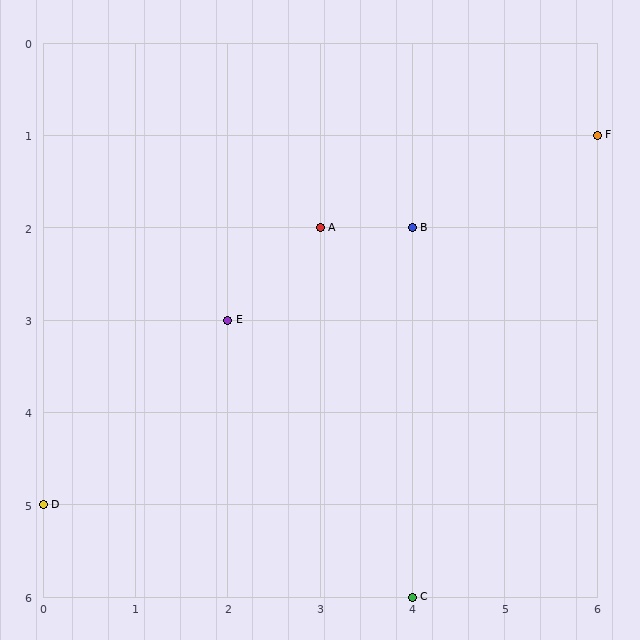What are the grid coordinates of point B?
Point B is at grid coordinates (4, 2).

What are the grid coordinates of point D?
Point D is at grid coordinates (0, 5).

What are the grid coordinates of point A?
Point A is at grid coordinates (3, 2).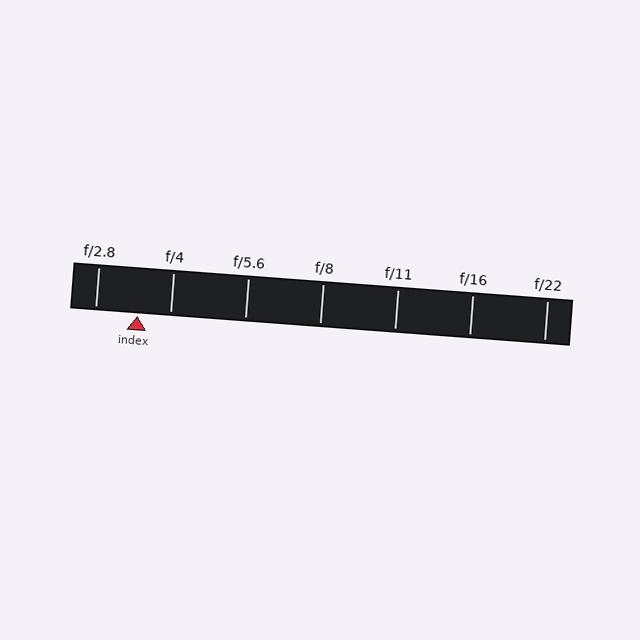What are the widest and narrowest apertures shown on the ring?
The widest aperture shown is f/2.8 and the narrowest is f/22.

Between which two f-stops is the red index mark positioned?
The index mark is between f/2.8 and f/4.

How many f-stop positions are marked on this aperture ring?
There are 7 f-stop positions marked.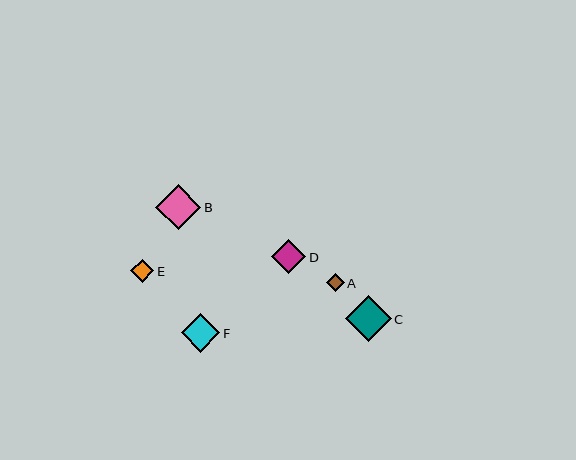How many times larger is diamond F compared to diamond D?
Diamond F is approximately 1.1 times the size of diamond D.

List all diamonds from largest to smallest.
From largest to smallest: C, B, F, D, E, A.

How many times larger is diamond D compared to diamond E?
Diamond D is approximately 1.5 times the size of diamond E.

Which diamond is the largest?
Diamond C is the largest with a size of approximately 46 pixels.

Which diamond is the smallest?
Diamond A is the smallest with a size of approximately 18 pixels.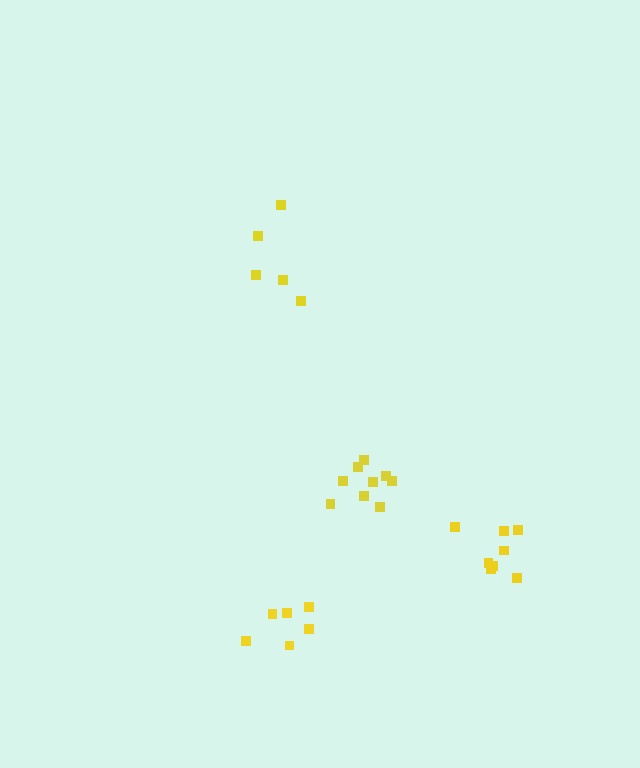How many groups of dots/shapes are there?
There are 4 groups.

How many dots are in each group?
Group 1: 5 dots, Group 2: 6 dots, Group 3: 9 dots, Group 4: 8 dots (28 total).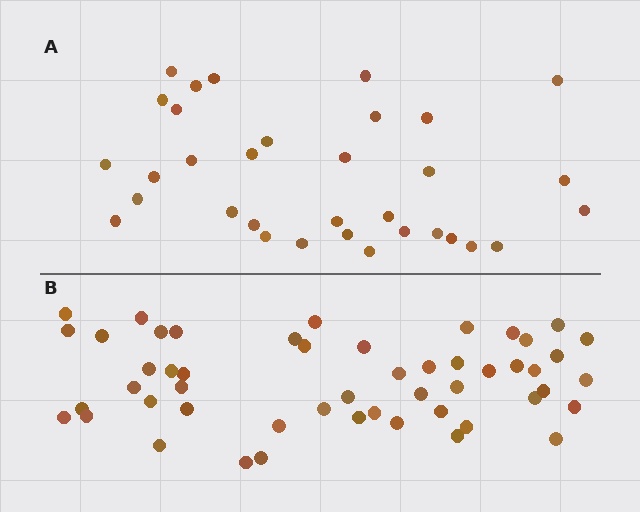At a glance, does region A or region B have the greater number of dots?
Region B (the bottom region) has more dots.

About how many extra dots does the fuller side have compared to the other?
Region B has approximately 20 more dots than region A.